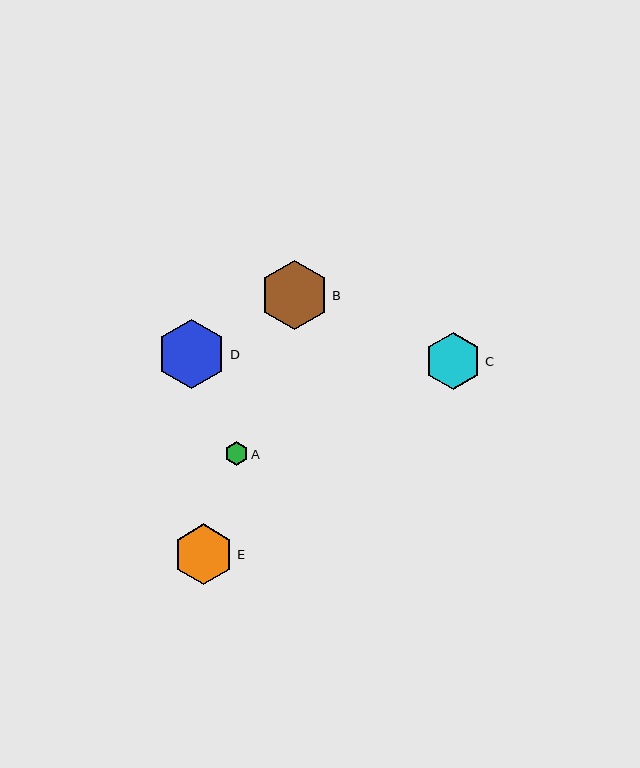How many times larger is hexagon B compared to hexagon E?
Hexagon B is approximately 1.1 times the size of hexagon E.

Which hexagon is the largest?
Hexagon B is the largest with a size of approximately 69 pixels.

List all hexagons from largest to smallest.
From largest to smallest: B, D, E, C, A.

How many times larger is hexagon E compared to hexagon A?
Hexagon E is approximately 2.6 times the size of hexagon A.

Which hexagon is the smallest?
Hexagon A is the smallest with a size of approximately 23 pixels.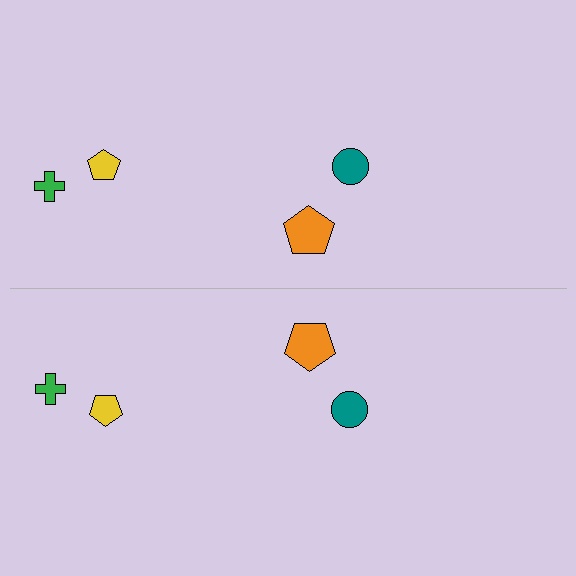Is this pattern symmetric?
Yes, this pattern has bilateral (reflection) symmetry.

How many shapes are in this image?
There are 8 shapes in this image.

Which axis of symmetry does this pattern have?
The pattern has a horizontal axis of symmetry running through the center of the image.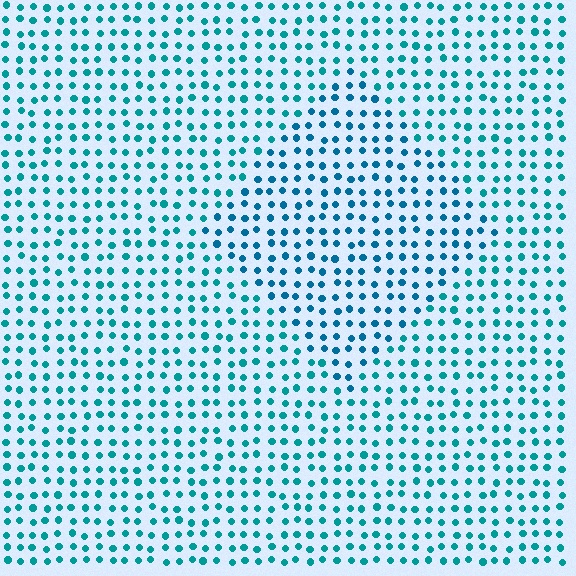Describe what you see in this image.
The image is filled with small teal elements in a uniform arrangement. A diamond-shaped region is visible where the elements are tinted to a slightly different hue, forming a subtle color boundary.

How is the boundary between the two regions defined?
The boundary is defined purely by a slight shift in hue (about 19 degrees). Spacing, size, and orientation are identical on both sides.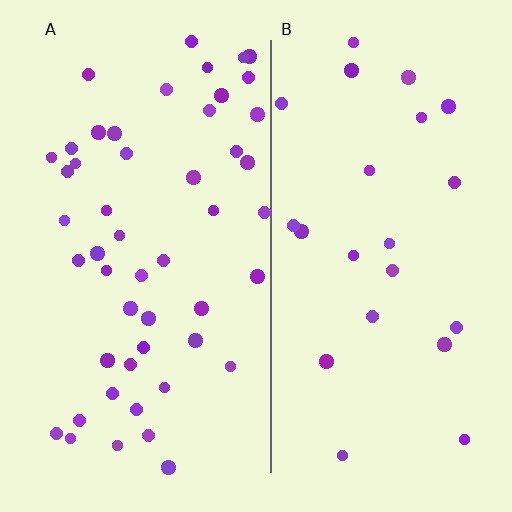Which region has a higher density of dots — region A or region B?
A (the left).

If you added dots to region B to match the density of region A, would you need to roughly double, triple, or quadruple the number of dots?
Approximately double.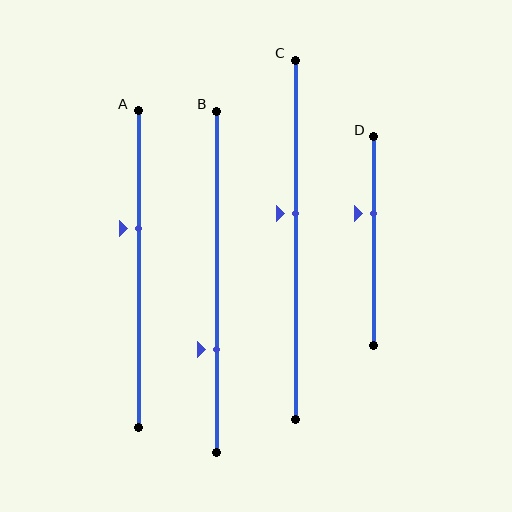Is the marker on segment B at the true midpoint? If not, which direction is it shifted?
No, the marker on segment B is shifted downward by about 20% of the segment length.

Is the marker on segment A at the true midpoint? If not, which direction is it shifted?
No, the marker on segment A is shifted upward by about 13% of the segment length.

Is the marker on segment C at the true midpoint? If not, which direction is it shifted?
No, the marker on segment C is shifted upward by about 7% of the segment length.